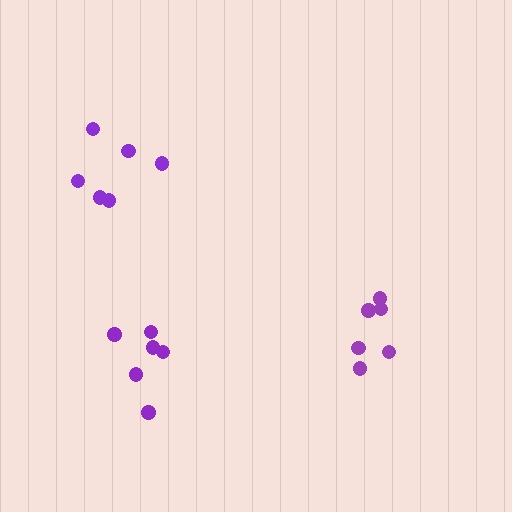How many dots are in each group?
Group 1: 6 dots, Group 2: 6 dots, Group 3: 6 dots (18 total).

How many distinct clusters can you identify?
There are 3 distinct clusters.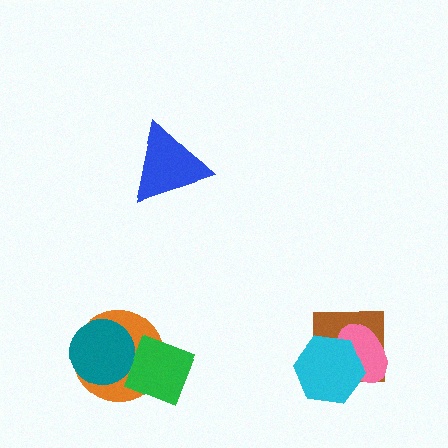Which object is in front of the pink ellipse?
The cyan hexagon is in front of the pink ellipse.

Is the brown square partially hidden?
Yes, it is partially covered by another shape.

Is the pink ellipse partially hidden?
Yes, it is partially covered by another shape.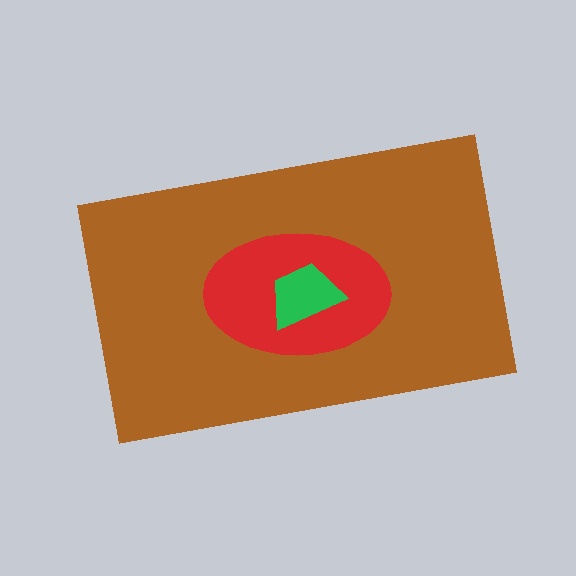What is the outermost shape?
The brown rectangle.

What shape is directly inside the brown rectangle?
The red ellipse.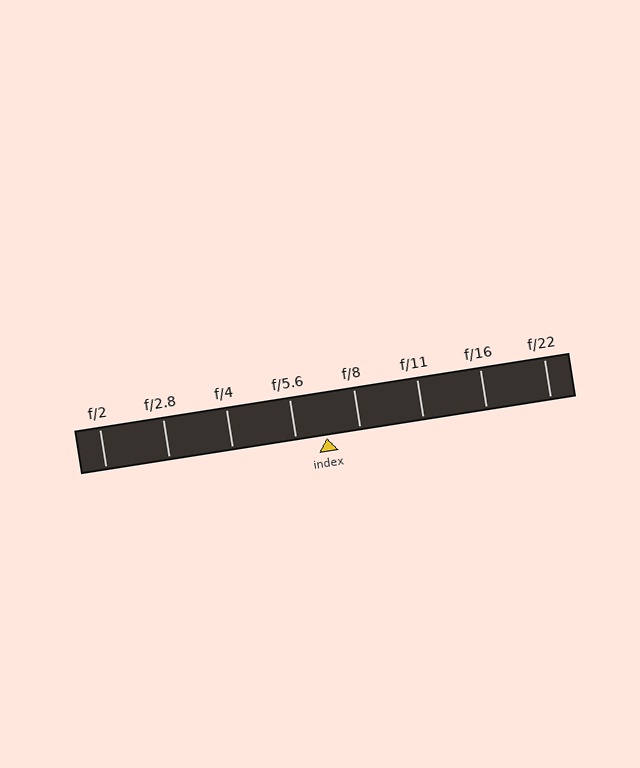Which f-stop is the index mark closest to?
The index mark is closest to f/5.6.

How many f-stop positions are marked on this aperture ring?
There are 8 f-stop positions marked.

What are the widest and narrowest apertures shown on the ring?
The widest aperture shown is f/2 and the narrowest is f/22.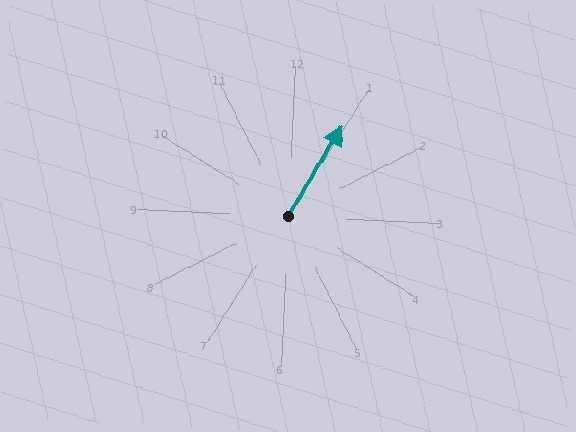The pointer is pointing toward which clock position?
Roughly 1 o'clock.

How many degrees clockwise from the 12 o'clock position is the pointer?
Approximately 28 degrees.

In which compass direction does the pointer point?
Northeast.